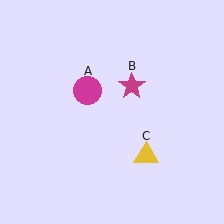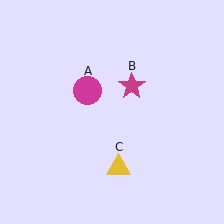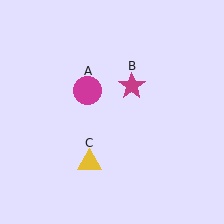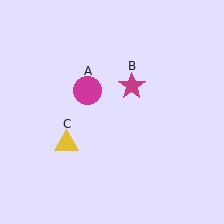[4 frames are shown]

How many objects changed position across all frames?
1 object changed position: yellow triangle (object C).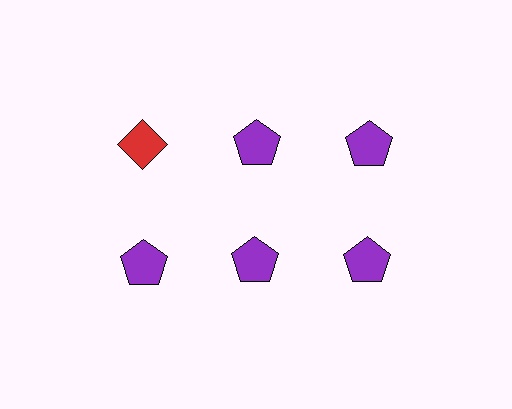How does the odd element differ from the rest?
It differs in both color (red instead of purple) and shape (diamond instead of pentagon).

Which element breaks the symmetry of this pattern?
The red diamond in the top row, leftmost column breaks the symmetry. All other shapes are purple pentagons.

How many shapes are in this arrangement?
There are 6 shapes arranged in a grid pattern.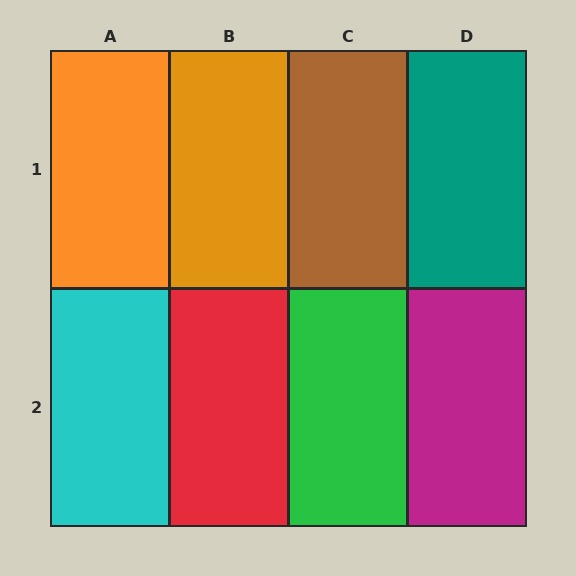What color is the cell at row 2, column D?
Magenta.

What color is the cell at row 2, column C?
Green.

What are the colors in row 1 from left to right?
Orange, orange, brown, teal.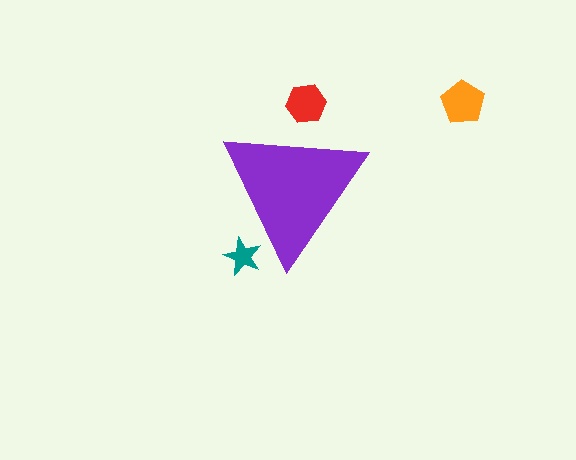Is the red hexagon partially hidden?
Yes, the red hexagon is partially hidden behind the purple triangle.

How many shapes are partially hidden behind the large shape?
2 shapes are partially hidden.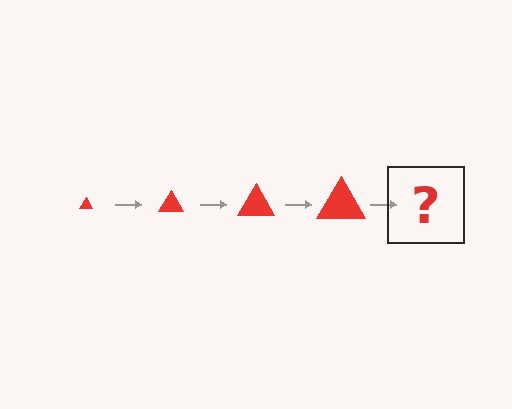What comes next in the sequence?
The next element should be a red triangle, larger than the previous one.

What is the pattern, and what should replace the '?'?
The pattern is that the triangle gets progressively larger each step. The '?' should be a red triangle, larger than the previous one.